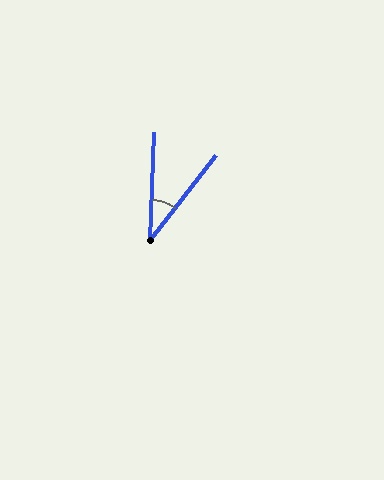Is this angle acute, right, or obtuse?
It is acute.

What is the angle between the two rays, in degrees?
Approximately 36 degrees.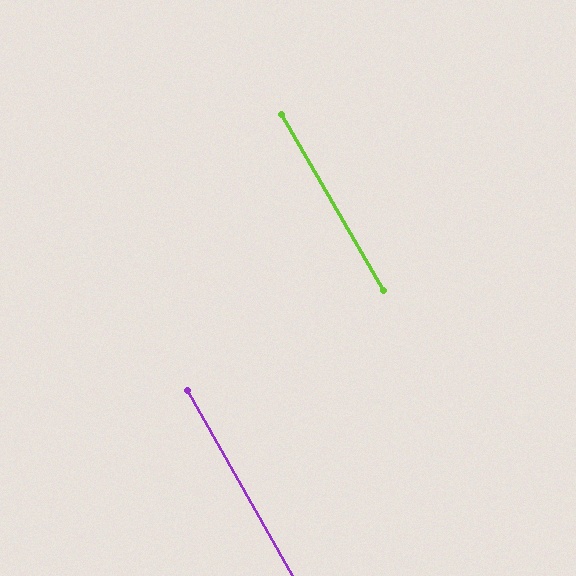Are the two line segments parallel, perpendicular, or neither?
Parallel — their directions differ by only 0.3°.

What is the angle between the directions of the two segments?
Approximately 0 degrees.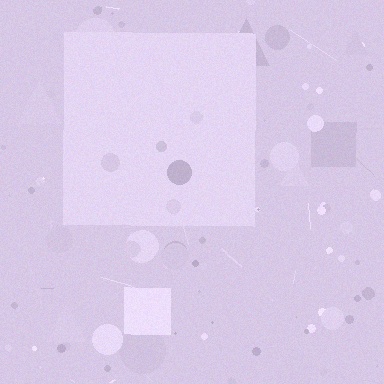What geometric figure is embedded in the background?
A square is embedded in the background.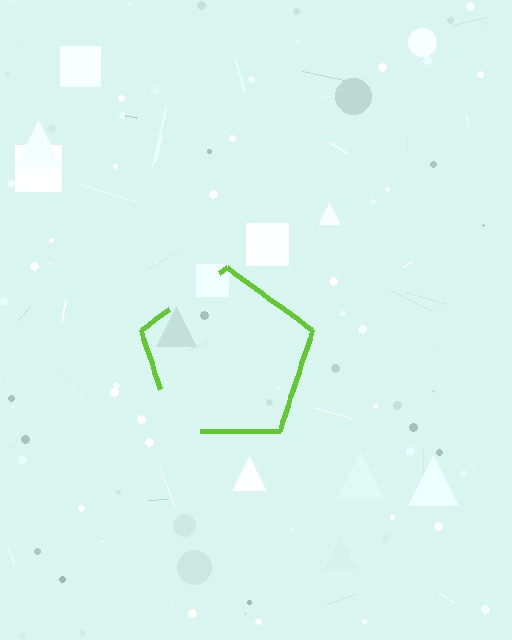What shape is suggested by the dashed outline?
The dashed outline suggests a pentagon.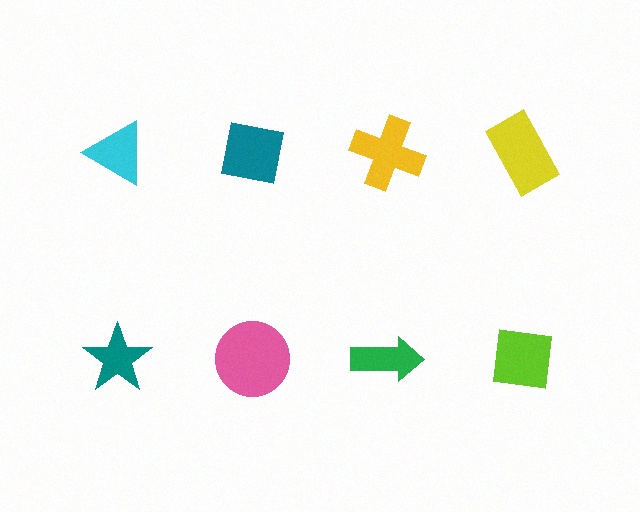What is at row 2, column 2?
A pink circle.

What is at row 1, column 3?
A yellow cross.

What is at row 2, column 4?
A lime square.